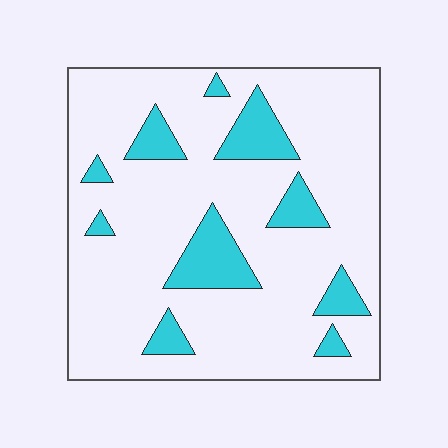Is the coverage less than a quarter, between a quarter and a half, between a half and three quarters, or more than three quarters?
Less than a quarter.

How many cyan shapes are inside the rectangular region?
10.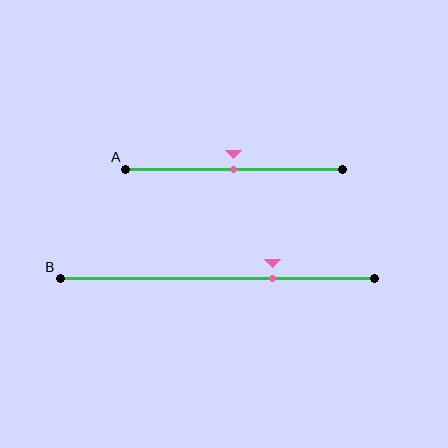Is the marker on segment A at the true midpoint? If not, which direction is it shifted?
Yes, the marker on segment A is at the true midpoint.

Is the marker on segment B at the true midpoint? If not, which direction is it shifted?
No, the marker on segment B is shifted to the right by about 18% of the segment length.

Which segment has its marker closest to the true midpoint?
Segment A has its marker closest to the true midpoint.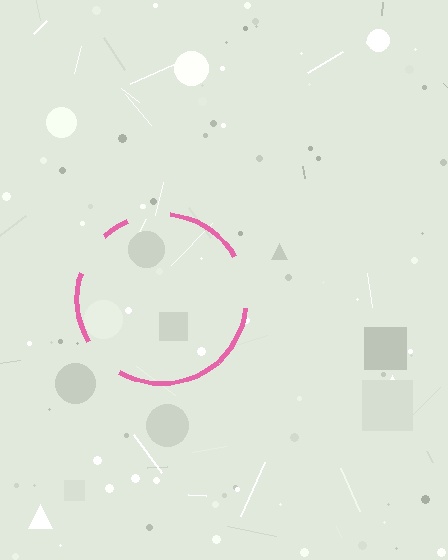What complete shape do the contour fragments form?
The contour fragments form a circle.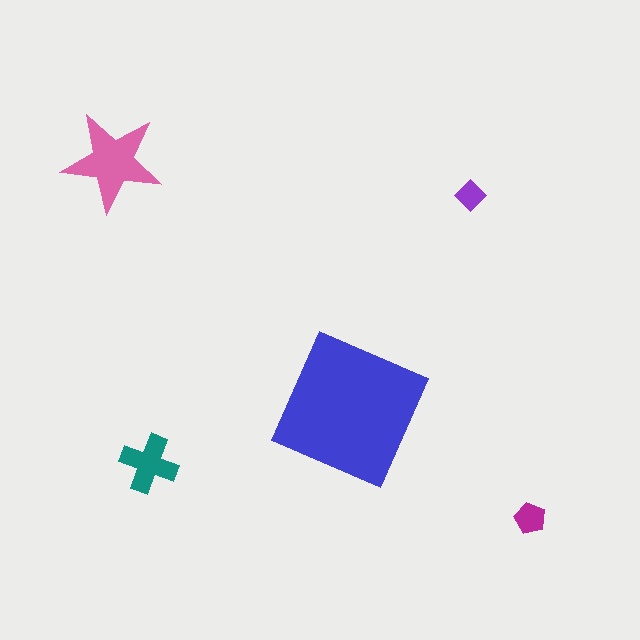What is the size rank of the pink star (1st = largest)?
2nd.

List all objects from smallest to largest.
The purple diamond, the magenta pentagon, the teal cross, the pink star, the blue square.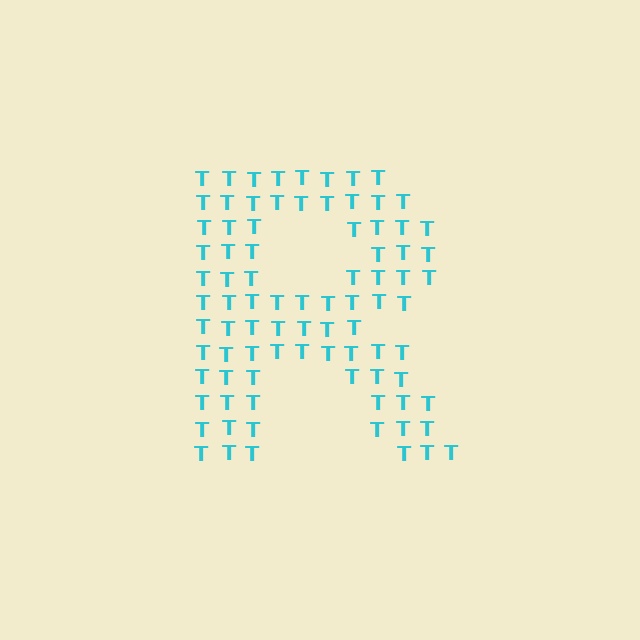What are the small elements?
The small elements are letter T's.